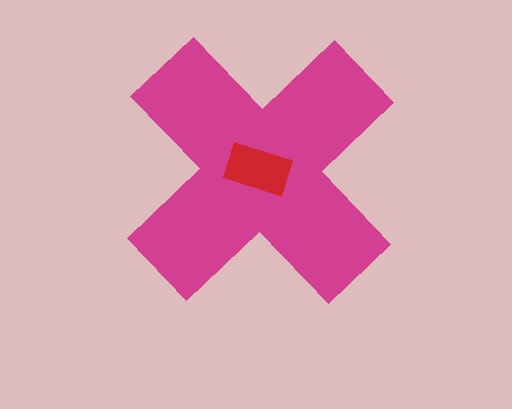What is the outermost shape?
The magenta cross.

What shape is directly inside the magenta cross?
The red rectangle.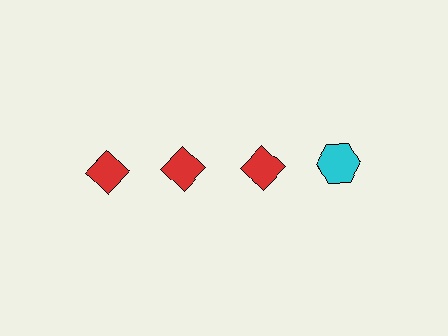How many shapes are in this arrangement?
There are 4 shapes arranged in a grid pattern.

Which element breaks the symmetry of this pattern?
The cyan hexagon in the top row, second from right column breaks the symmetry. All other shapes are red diamonds.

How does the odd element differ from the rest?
It differs in both color (cyan instead of red) and shape (hexagon instead of diamond).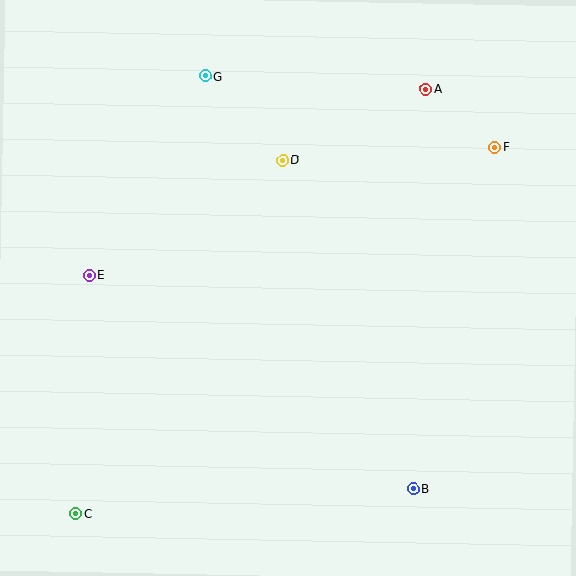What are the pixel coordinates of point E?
Point E is at (89, 275).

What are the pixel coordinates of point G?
Point G is at (205, 76).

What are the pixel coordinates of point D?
Point D is at (283, 160).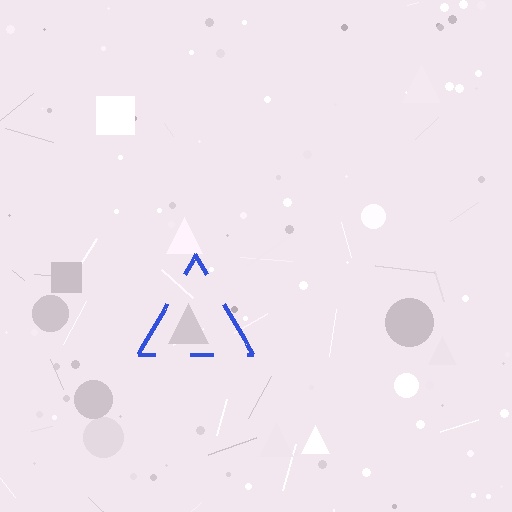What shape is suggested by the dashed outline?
The dashed outline suggests a triangle.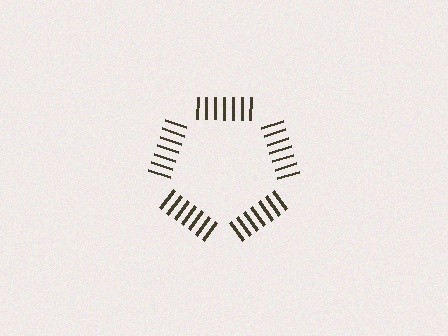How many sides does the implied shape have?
5 sides — the line-ends trace a pentagon.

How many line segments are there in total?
35 — 7 along each of the 5 edges.